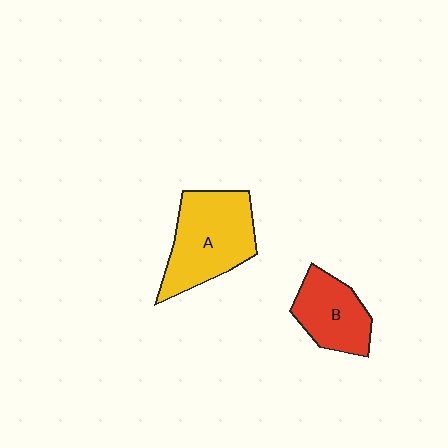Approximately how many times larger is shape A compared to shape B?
Approximately 1.5 times.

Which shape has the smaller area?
Shape B (red).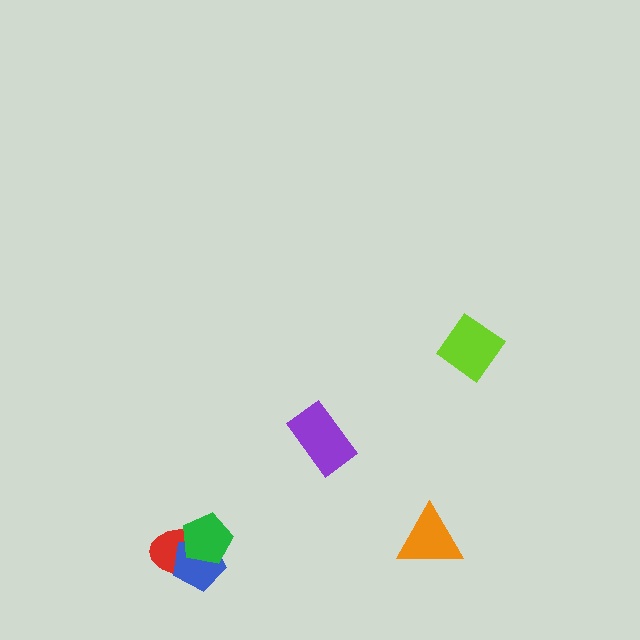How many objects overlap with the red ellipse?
2 objects overlap with the red ellipse.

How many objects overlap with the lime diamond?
0 objects overlap with the lime diamond.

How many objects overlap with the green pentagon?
2 objects overlap with the green pentagon.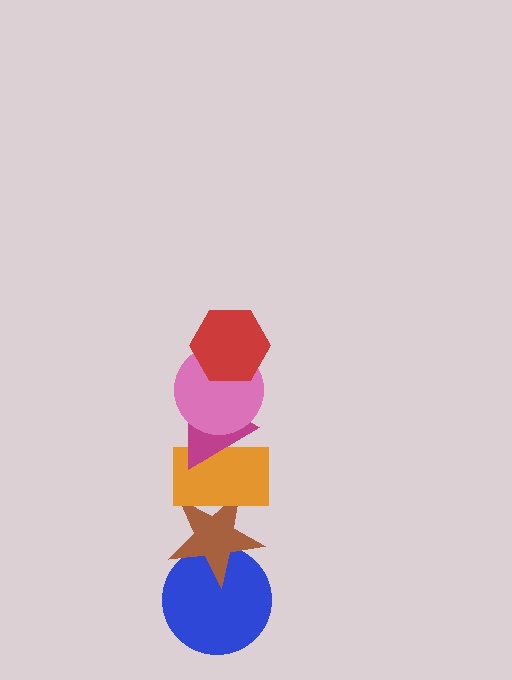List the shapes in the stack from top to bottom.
From top to bottom: the red hexagon, the pink circle, the magenta triangle, the orange rectangle, the brown star, the blue circle.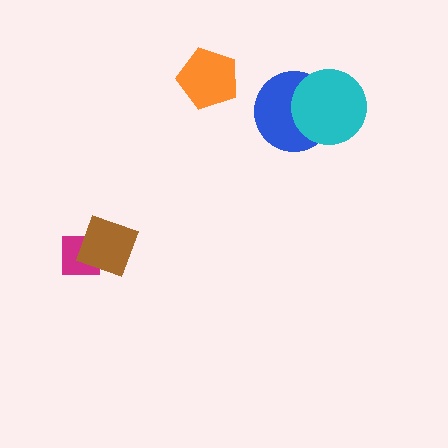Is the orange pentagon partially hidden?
No, no other shape covers it.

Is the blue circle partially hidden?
Yes, it is partially covered by another shape.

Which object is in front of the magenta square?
The brown diamond is in front of the magenta square.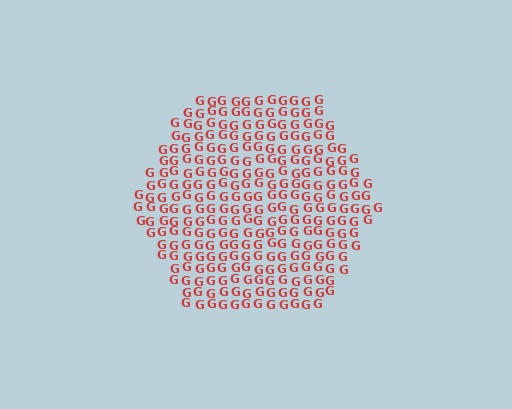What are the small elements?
The small elements are letter G's.